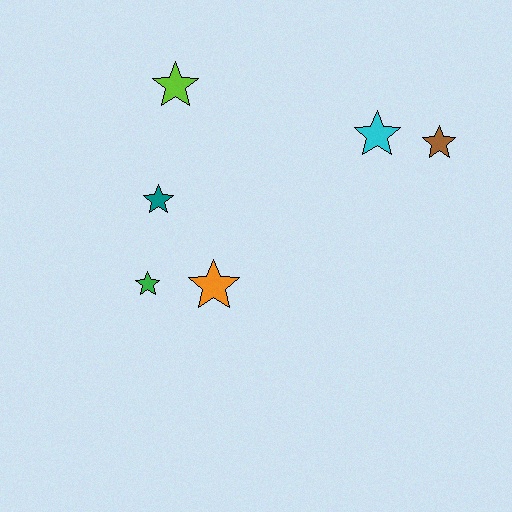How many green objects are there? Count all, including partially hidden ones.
There is 1 green object.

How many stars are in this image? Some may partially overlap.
There are 6 stars.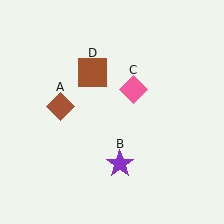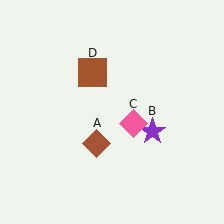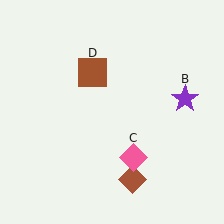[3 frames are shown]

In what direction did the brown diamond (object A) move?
The brown diamond (object A) moved down and to the right.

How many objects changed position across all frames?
3 objects changed position: brown diamond (object A), purple star (object B), pink diamond (object C).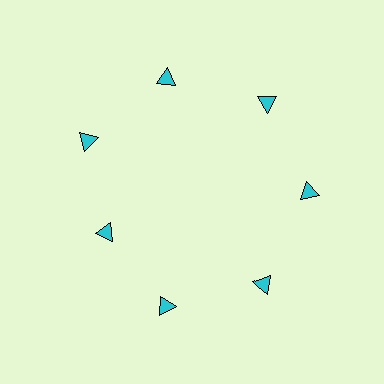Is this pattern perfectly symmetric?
No. The 7 cyan triangles are arranged in a ring, but one element near the 8 o'clock position is pulled inward toward the center, breaking the 7-fold rotational symmetry.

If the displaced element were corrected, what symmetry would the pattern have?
It would have 7-fold rotational symmetry — the pattern would map onto itself every 51 degrees.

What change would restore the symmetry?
The symmetry would be restored by moving it outward, back onto the ring so that all 7 triangles sit at equal angles and equal distance from the center.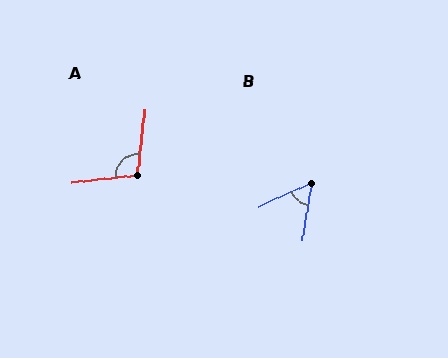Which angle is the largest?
A, at approximately 104 degrees.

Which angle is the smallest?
B, at approximately 56 degrees.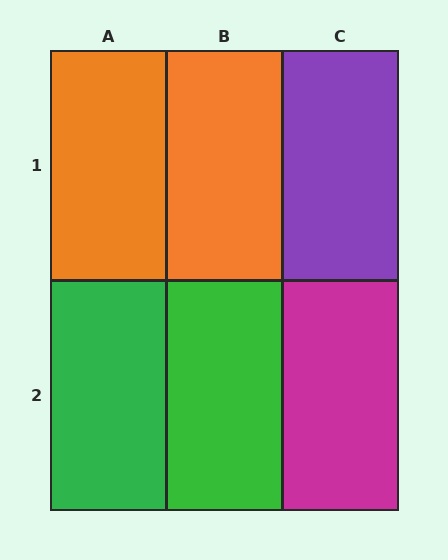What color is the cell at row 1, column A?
Orange.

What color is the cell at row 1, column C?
Purple.